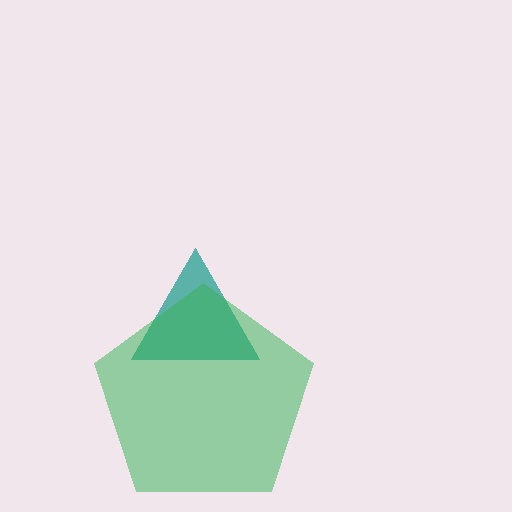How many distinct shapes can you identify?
There are 2 distinct shapes: a teal triangle, a green pentagon.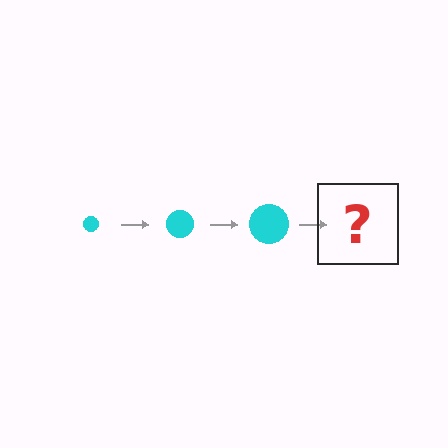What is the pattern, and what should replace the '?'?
The pattern is that the circle gets progressively larger each step. The '?' should be a cyan circle, larger than the previous one.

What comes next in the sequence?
The next element should be a cyan circle, larger than the previous one.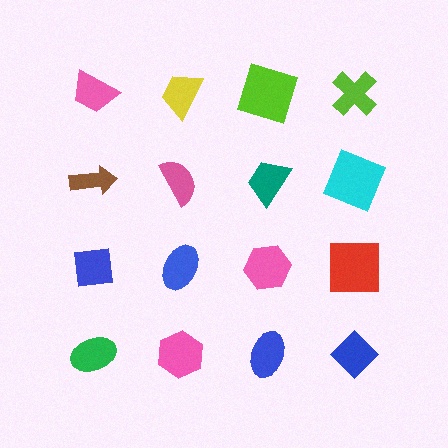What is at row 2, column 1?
A brown arrow.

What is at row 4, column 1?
A green ellipse.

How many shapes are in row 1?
4 shapes.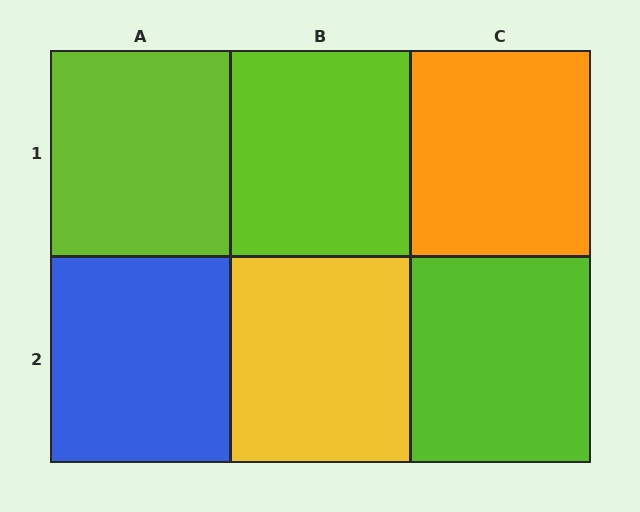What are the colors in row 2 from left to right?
Blue, yellow, lime.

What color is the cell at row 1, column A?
Lime.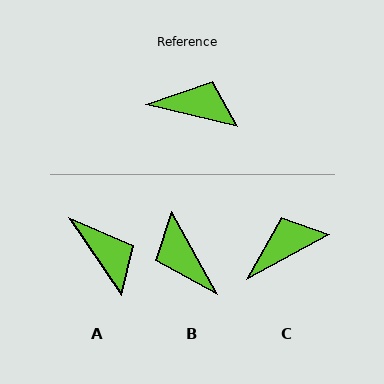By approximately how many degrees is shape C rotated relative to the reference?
Approximately 42 degrees counter-clockwise.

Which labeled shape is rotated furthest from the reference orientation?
B, about 132 degrees away.